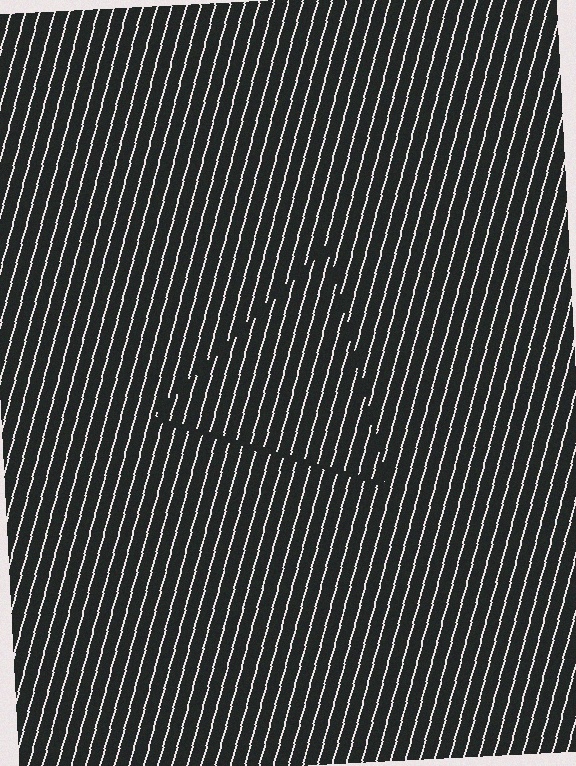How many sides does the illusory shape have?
3 sides — the line-ends trace a triangle.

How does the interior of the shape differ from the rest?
The interior of the shape contains the same grating, shifted by half a period — the contour is defined by the phase discontinuity where line-ends from the inner and outer gratings abut.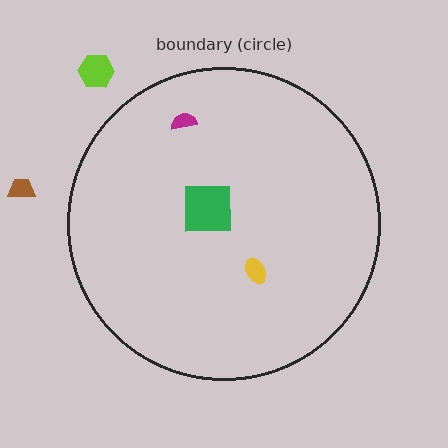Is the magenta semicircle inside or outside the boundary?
Inside.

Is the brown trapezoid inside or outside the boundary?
Outside.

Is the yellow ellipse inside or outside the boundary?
Inside.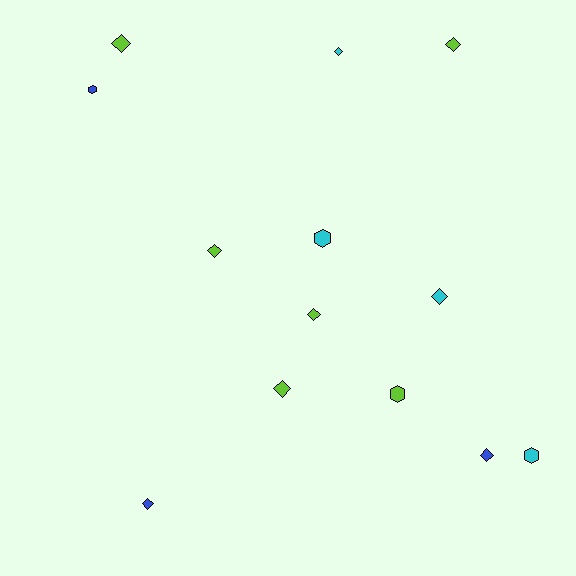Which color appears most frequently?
Lime, with 6 objects.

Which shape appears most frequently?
Diamond, with 9 objects.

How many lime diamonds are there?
There are 5 lime diamonds.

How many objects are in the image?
There are 13 objects.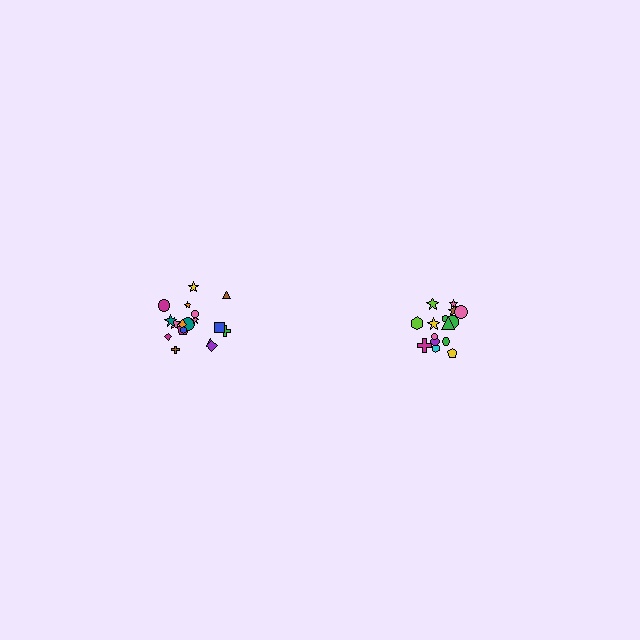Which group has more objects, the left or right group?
The left group.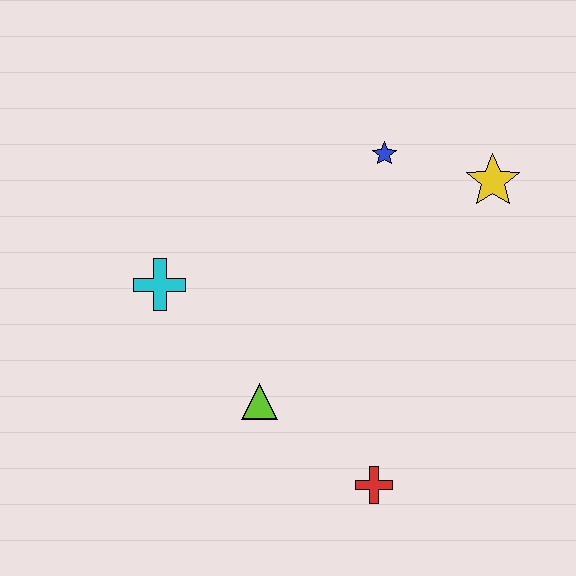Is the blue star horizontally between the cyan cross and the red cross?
No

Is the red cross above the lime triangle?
No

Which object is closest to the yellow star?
The blue star is closest to the yellow star.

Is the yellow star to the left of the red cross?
No